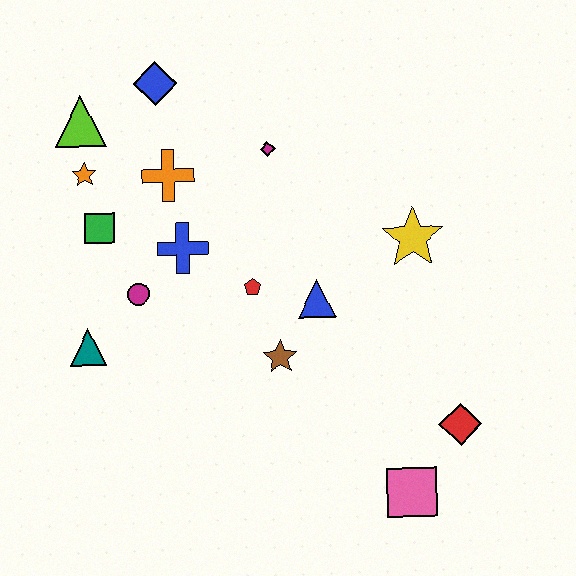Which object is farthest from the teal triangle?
The red diamond is farthest from the teal triangle.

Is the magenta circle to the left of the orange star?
No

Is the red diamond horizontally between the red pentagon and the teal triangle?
No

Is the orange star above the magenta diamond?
No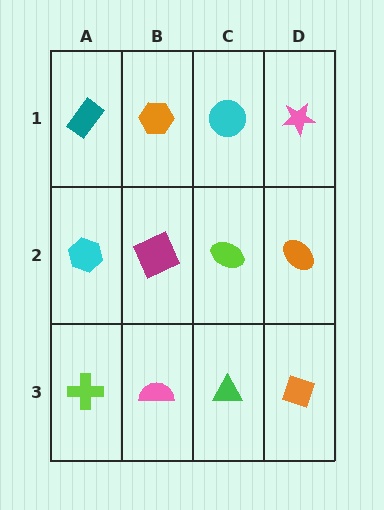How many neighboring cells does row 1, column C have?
3.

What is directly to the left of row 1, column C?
An orange hexagon.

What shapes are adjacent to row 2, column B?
An orange hexagon (row 1, column B), a pink semicircle (row 3, column B), a cyan hexagon (row 2, column A), a lime ellipse (row 2, column C).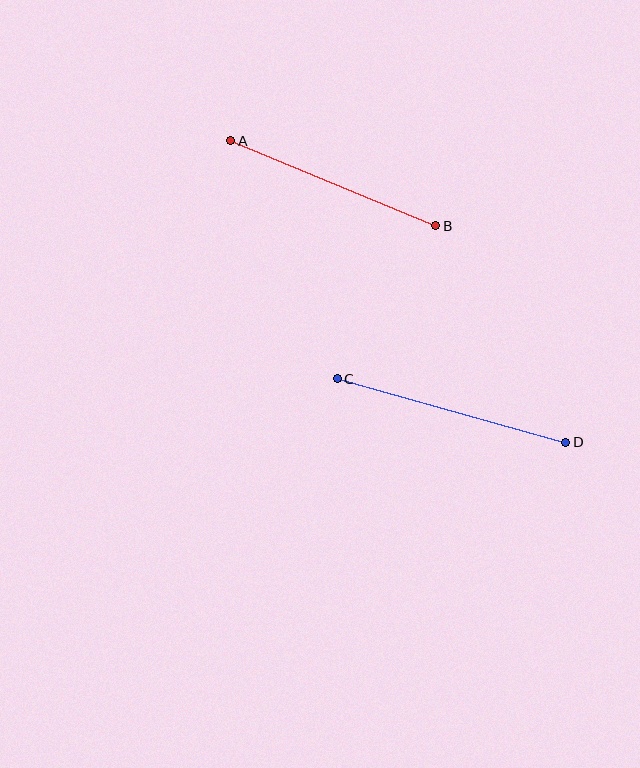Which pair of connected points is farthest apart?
Points C and D are farthest apart.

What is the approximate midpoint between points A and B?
The midpoint is at approximately (333, 183) pixels.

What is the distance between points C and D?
The distance is approximately 237 pixels.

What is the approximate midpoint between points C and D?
The midpoint is at approximately (452, 410) pixels.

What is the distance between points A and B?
The distance is approximately 222 pixels.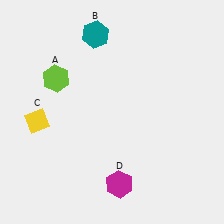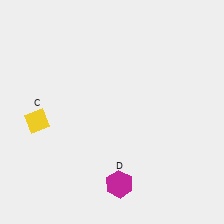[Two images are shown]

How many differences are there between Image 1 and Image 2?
There are 2 differences between the two images.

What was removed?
The lime hexagon (A), the teal hexagon (B) were removed in Image 2.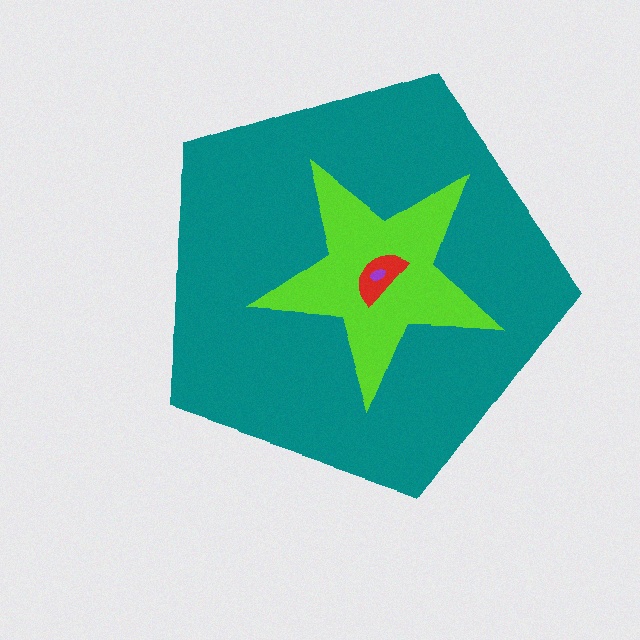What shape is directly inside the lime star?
The red semicircle.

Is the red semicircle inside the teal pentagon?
Yes.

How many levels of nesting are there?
4.